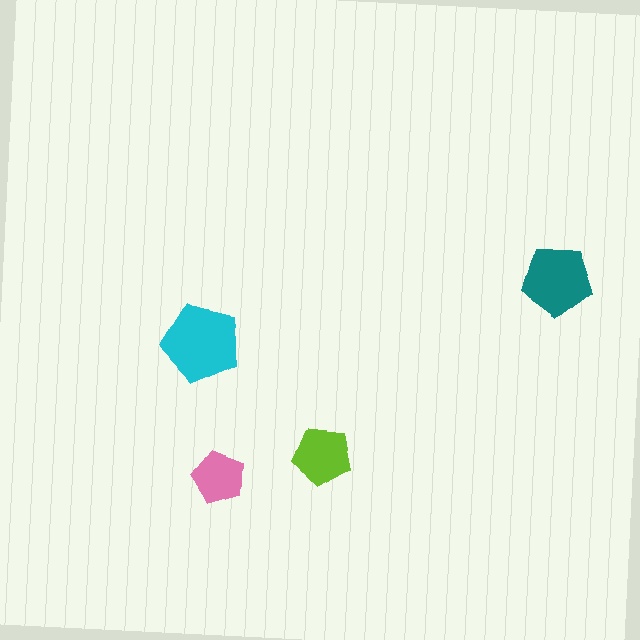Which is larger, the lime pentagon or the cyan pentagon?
The cyan one.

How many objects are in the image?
There are 4 objects in the image.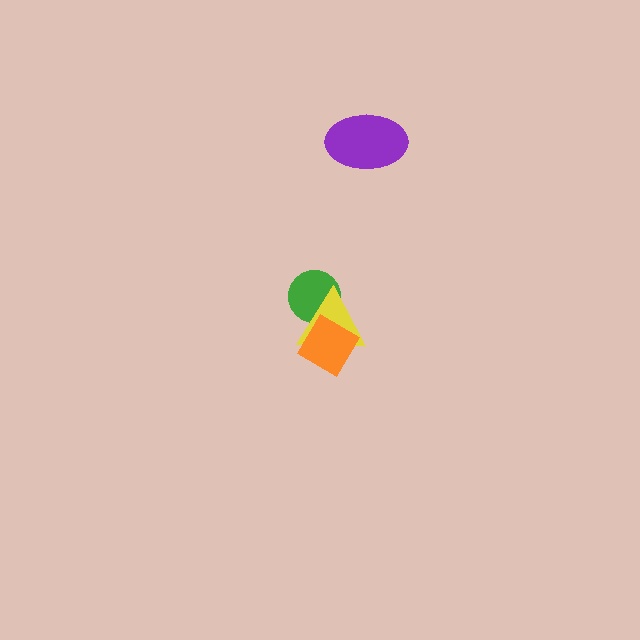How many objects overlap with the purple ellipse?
0 objects overlap with the purple ellipse.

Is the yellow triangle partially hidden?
Yes, it is partially covered by another shape.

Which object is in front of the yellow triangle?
The orange diamond is in front of the yellow triangle.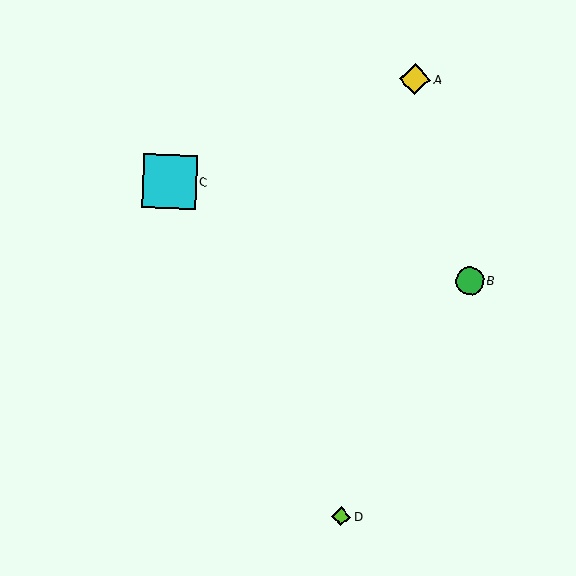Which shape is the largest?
The cyan square (labeled C) is the largest.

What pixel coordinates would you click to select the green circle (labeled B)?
Click at (470, 281) to select the green circle B.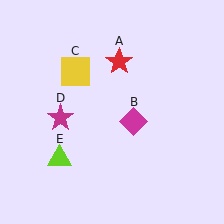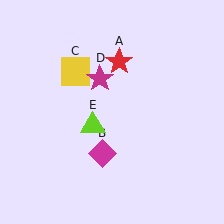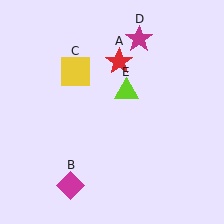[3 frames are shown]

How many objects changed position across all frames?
3 objects changed position: magenta diamond (object B), magenta star (object D), lime triangle (object E).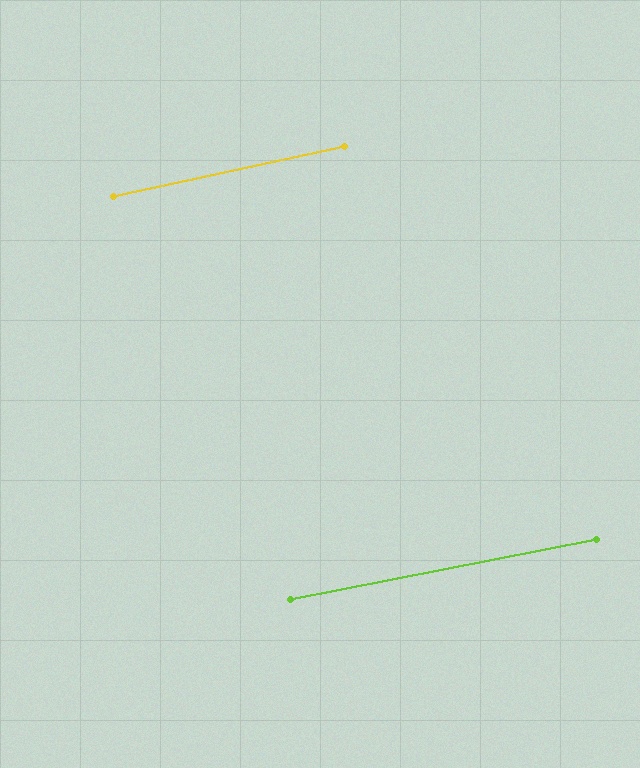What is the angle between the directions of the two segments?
Approximately 1 degree.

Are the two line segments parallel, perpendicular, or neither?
Parallel — their directions differ by only 1.2°.